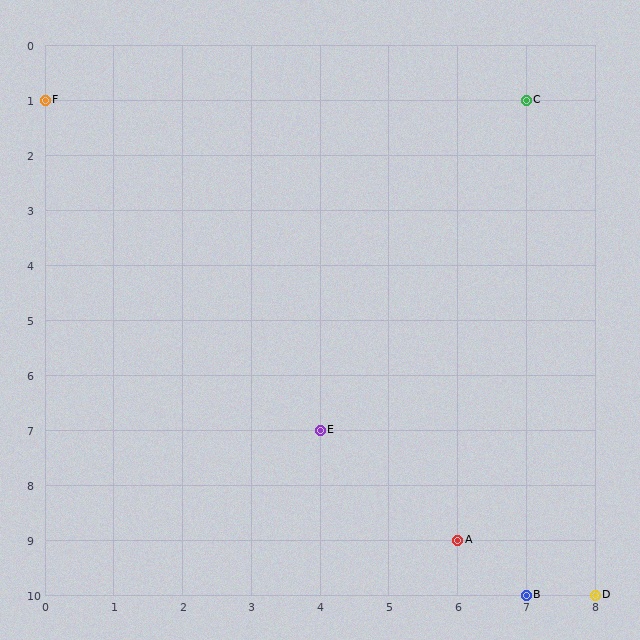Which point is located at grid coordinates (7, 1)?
Point C is at (7, 1).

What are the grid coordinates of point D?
Point D is at grid coordinates (8, 10).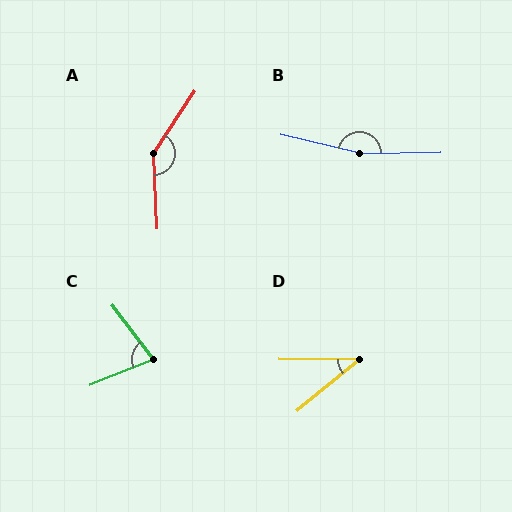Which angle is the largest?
B, at approximately 166 degrees.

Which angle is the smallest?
D, at approximately 40 degrees.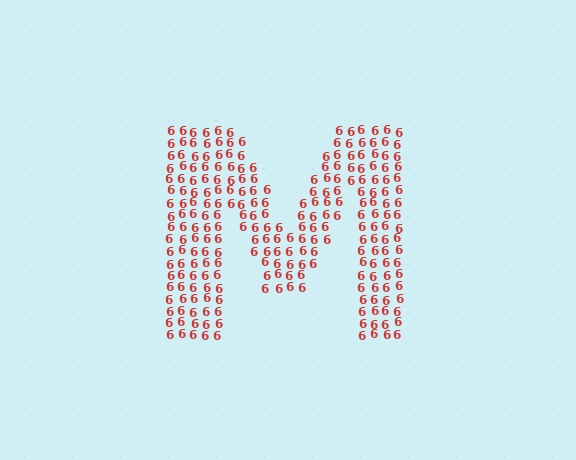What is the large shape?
The large shape is the letter M.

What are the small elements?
The small elements are digit 6's.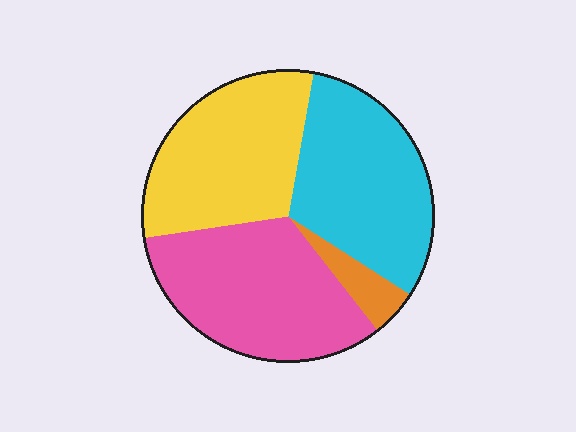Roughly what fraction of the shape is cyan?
Cyan covers 31% of the shape.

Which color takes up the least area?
Orange, at roughly 5%.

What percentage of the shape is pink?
Pink covers about 35% of the shape.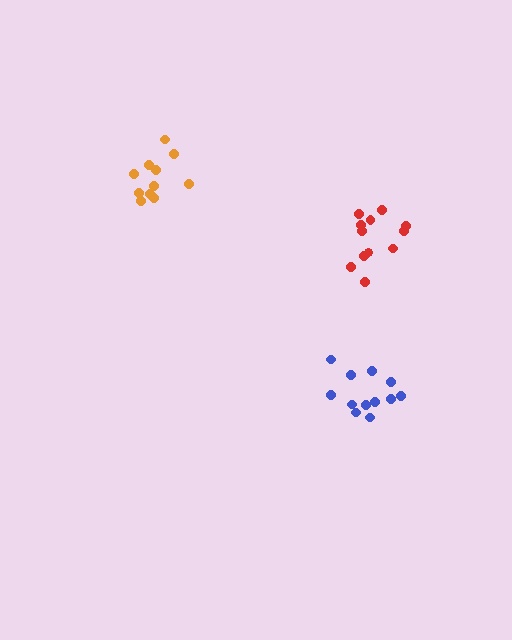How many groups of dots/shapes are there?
There are 3 groups.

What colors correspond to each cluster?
The clusters are colored: blue, red, orange.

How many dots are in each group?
Group 1: 12 dots, Group 2: 12 dots, Group 3: 11 dots (35 total).